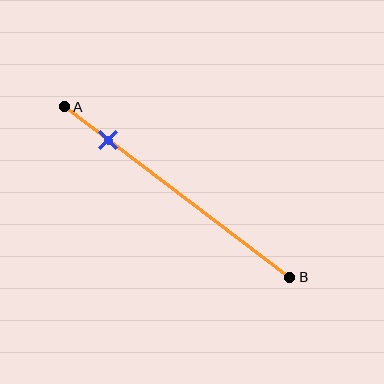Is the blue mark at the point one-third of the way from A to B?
No, the mark is at about 20% from A, not at the 33% one-third point.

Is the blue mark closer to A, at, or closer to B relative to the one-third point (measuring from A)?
The blue mark is closer to point A than the one-third point of segment AB.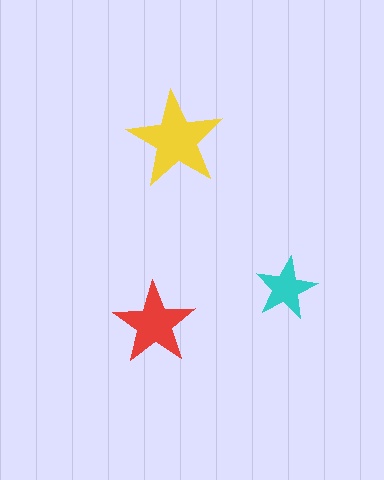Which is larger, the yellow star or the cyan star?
The yellow one.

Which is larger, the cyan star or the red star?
The red one.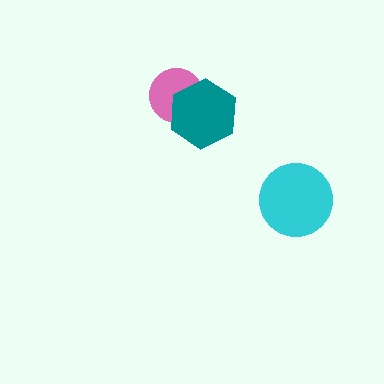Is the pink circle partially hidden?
Yes, it is partially covered by another shape.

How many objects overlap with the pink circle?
1 object overlaps with the pink circle.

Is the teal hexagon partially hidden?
No, no other shape covers it.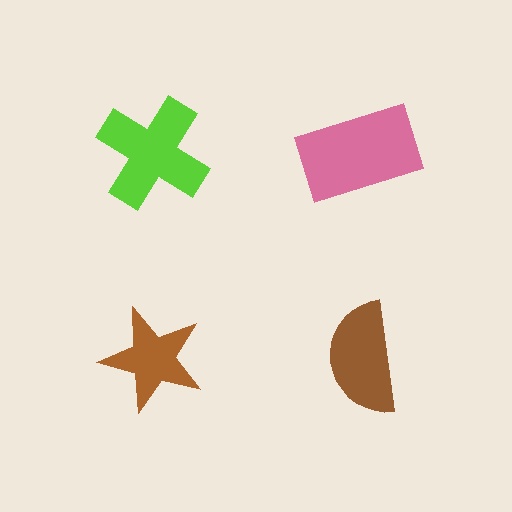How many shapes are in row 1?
2 shapes.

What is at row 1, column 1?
A lime cross.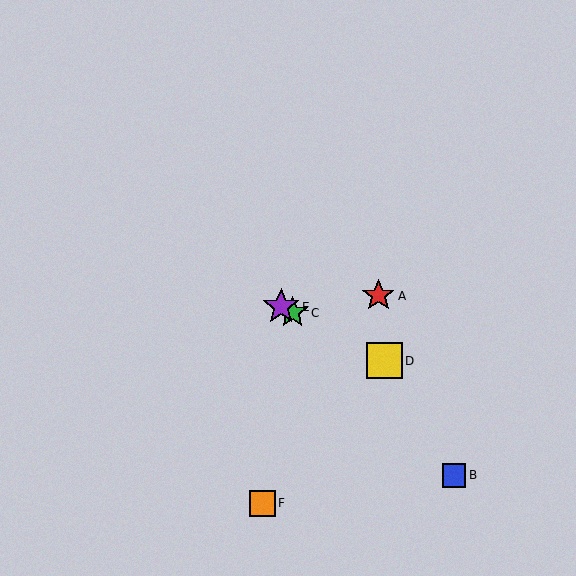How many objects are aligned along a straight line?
3 objects (C, D, E) are aligned along a straight line.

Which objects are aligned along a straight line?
Objects C, D, E are aligned along a straight line.